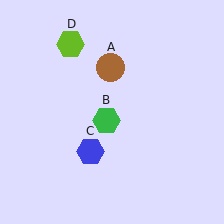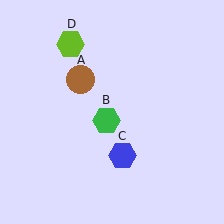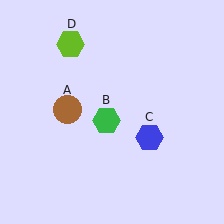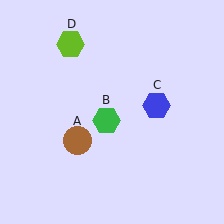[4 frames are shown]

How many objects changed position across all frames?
2 objects changed position: brown circle (object A), blue hexagon (object C).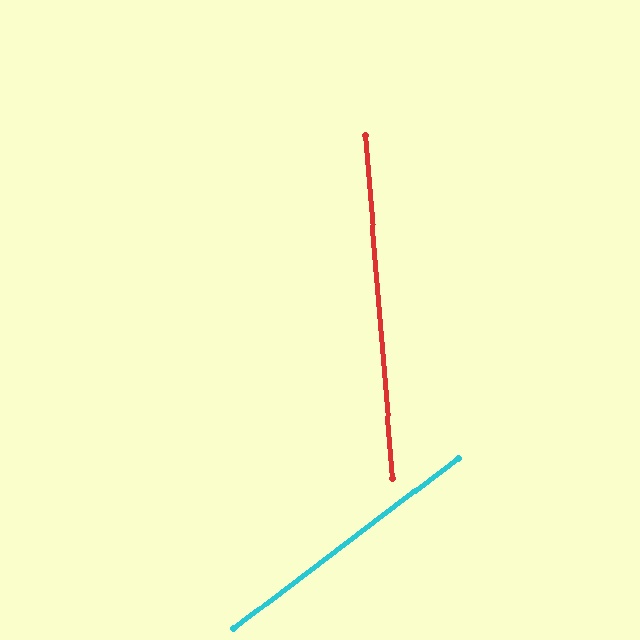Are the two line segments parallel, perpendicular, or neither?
Neither parallel nor perpendicular — they differ by about 58°.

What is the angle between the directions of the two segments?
Approximately 58 degrees.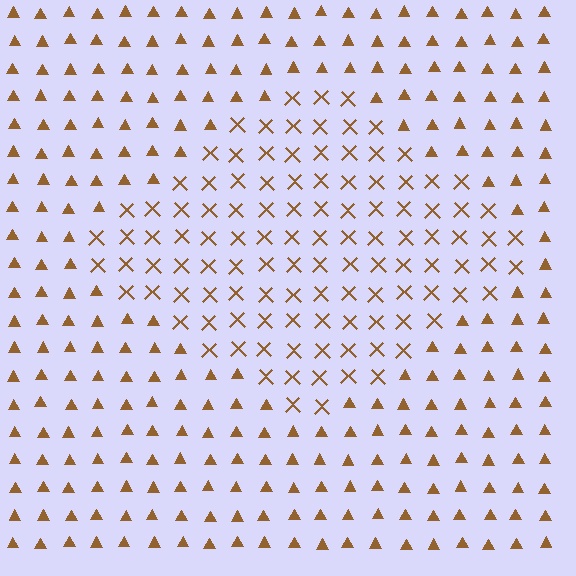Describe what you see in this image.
The image is filled with small brown elements arranged in a uniform grid. A diamond-shaped region contains X marks, while the surrounding area contains triangles. The boundary is defined purely by the change in element shape.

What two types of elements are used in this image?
The image uses X marks inside the diamond region and triangles outside it.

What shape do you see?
I see a diamond.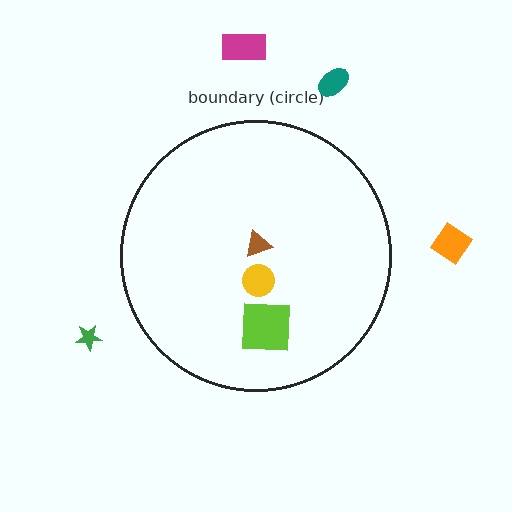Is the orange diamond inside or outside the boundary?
Outside.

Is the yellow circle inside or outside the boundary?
Inside.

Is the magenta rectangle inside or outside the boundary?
Outside.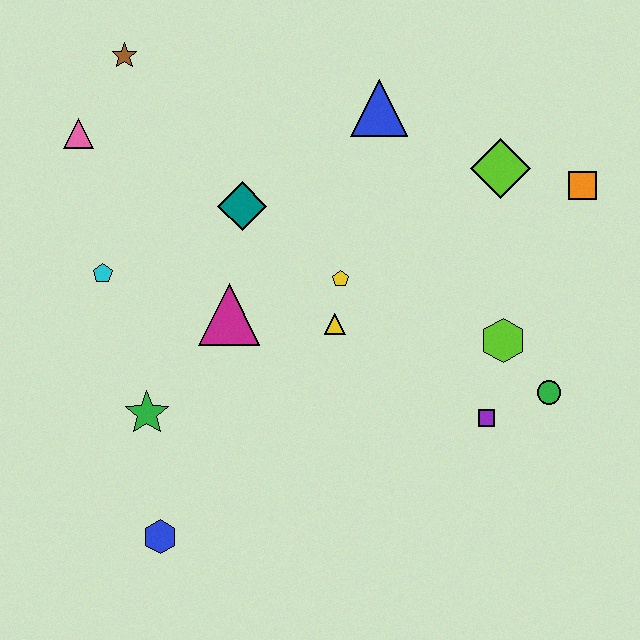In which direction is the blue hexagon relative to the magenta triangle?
The blue hexagon is below the magenta triangle.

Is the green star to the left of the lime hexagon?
Yes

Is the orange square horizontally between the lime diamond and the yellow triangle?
No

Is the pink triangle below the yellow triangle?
No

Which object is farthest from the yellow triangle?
The brown star is farthest from the yellow triangle.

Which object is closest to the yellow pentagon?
The yellow triangle is closest to the yellow pentagon.